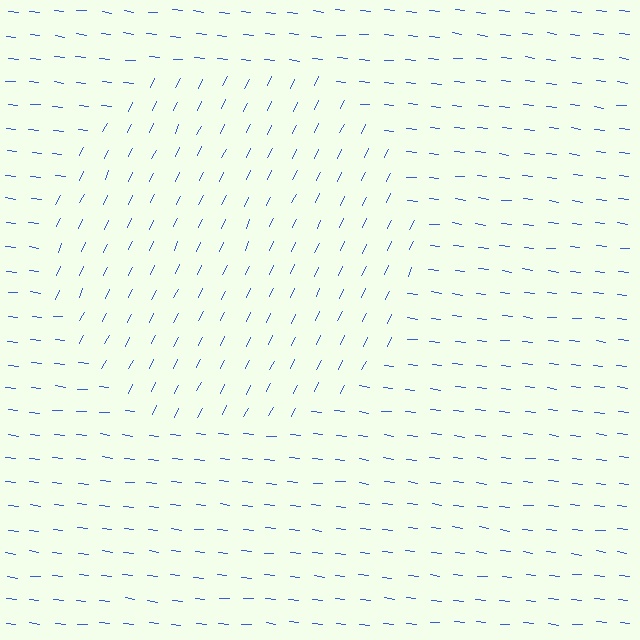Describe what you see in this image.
The image is filled with small blue line segments. A circle region in the image has lines oriented differently from the surrounding lines, creating a visible texture boundary.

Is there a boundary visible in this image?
Yes, there is a texture boundary formed by a change in line orientation.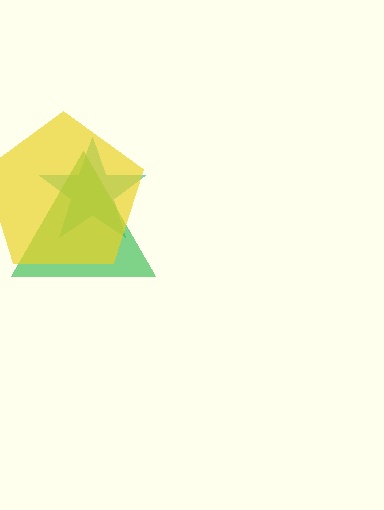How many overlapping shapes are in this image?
There are 3 overlapping shapes in the image.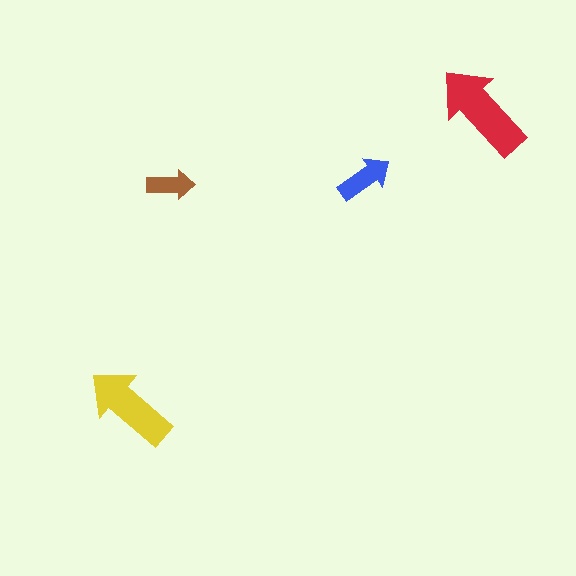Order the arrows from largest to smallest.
the red one, the yellow one, the blue one, the brown one.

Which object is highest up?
The red arrow is topmost.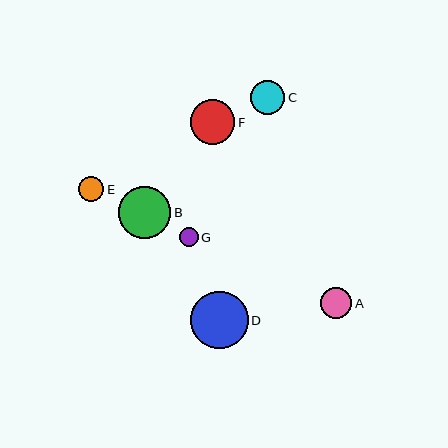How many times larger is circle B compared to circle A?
Circle B is approximately 1.7 times the size of circle A.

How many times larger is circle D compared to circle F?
Circle D is approximately 1.3 times the size of circle F.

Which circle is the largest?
Circle D is the largest with a size of approximately 58 pixels.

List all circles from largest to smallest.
From largest to smallest: D, B, F, C, A, E, G.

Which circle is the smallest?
Circle G is the smallest with a size of approximately 19 pixels.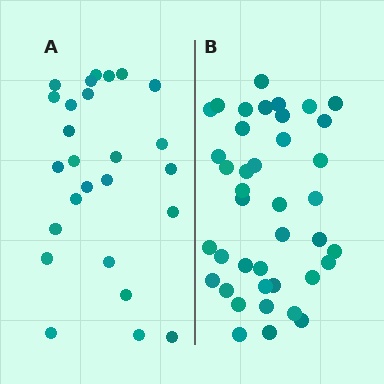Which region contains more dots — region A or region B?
Region B (the right region) has more dots.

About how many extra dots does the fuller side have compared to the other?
Region B has approximately 15 more dots than region A.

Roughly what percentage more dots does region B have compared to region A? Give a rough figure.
About 55% more.